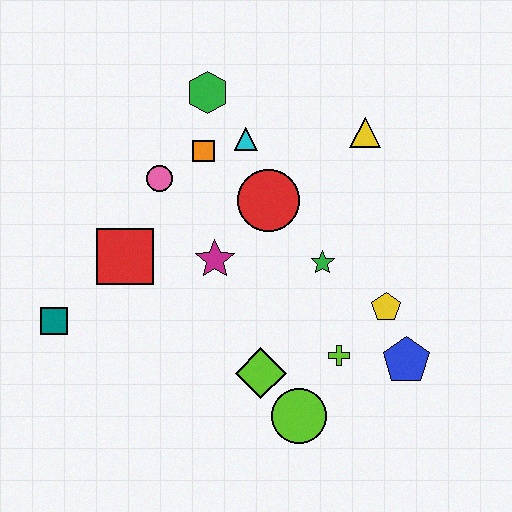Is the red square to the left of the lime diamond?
Yes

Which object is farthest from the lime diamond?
The green hexagon is farthest from the lime diamond.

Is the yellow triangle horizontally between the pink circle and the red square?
No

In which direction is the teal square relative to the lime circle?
The teal square is to the left of the lime circle.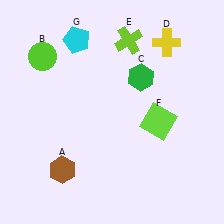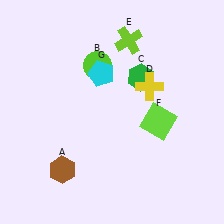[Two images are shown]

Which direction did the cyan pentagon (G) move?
The cyan pentagon (G) moved down.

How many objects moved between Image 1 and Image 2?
3 objects moved between the two images.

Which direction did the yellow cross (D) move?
The yellow cross (D) moved down.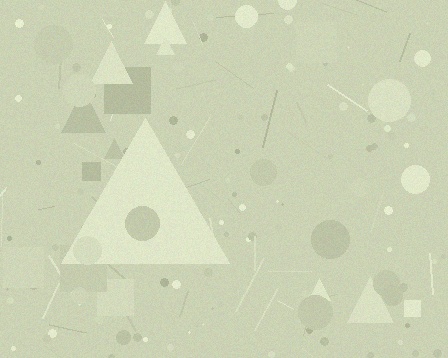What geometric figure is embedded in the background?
A triangle is embedded in the background.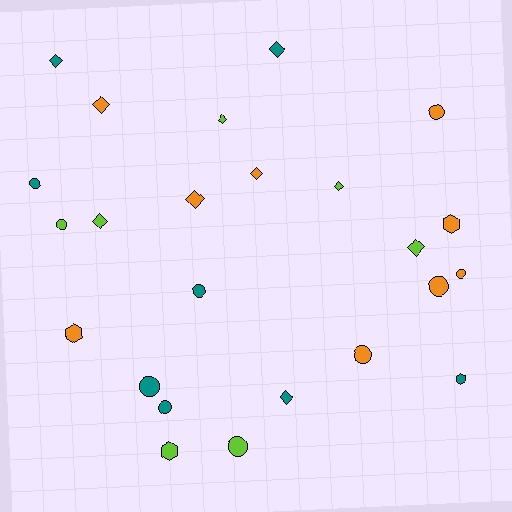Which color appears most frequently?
Orange, with 9 objects.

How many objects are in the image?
There are 24 objects.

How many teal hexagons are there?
There is 1 teal hexagon.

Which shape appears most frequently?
Circle, with 10 objects.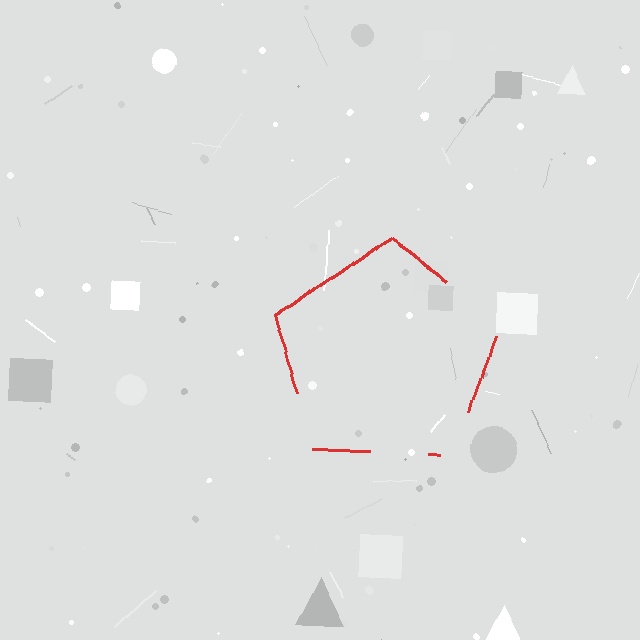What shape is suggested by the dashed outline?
The dashed outline suggests a pentagon.